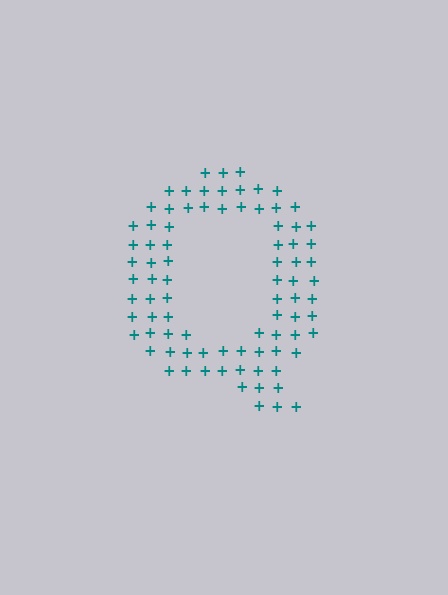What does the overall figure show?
The overall figure shows the letter Q.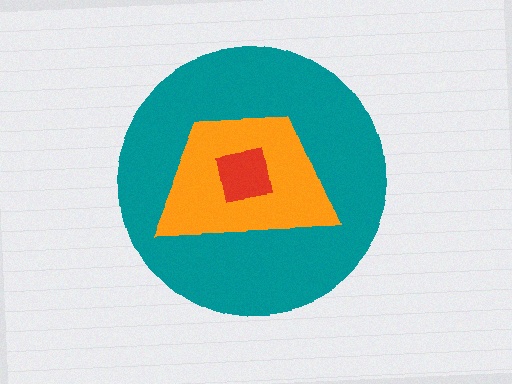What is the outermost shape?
The teal circle.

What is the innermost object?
The red square.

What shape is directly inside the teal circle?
The orange trapezoid.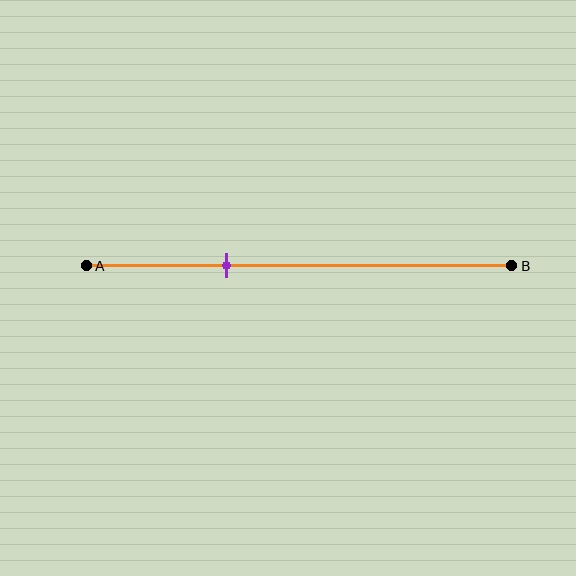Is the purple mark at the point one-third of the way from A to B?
Yes, the mark is approximately at the one-third point.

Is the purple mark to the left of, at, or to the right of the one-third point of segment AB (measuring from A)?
The purple mark is approximately at the one-third point of segment AB.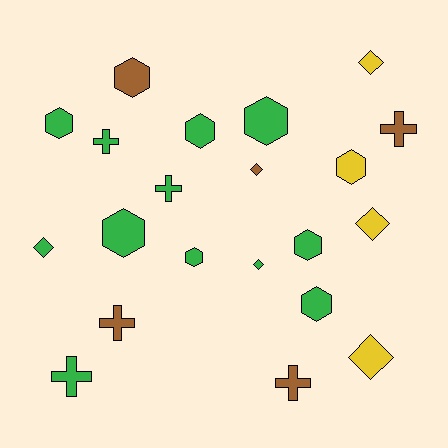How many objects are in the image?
There are 21 objects.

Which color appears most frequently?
Green, with 12 objects.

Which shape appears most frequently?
Hexagon, with 9 objects.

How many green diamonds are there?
There are 2 green diamonds.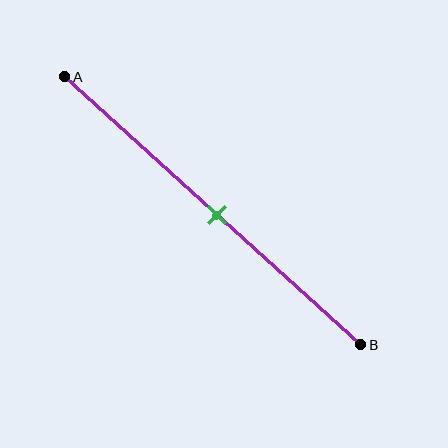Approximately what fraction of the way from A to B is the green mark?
The green mark is approximately 50% of the way from A to B.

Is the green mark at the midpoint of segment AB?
Yes, the mark is approximately at the midpoint.